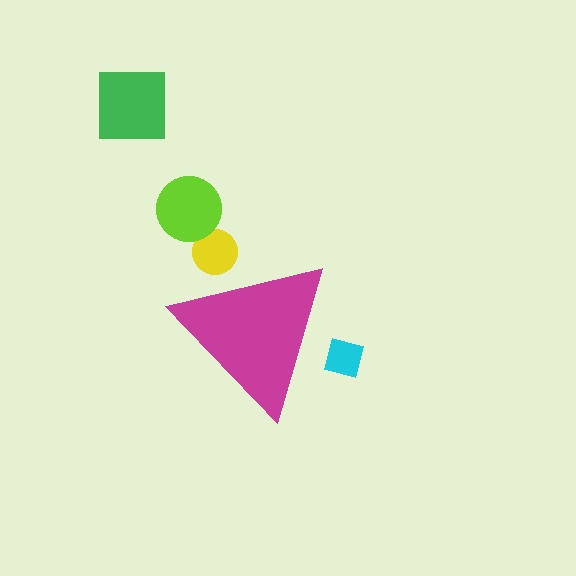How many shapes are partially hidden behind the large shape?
2 shapes are partially hidden.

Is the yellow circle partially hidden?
Yes, the yellow circle is partially hidden behind the magenta triangle.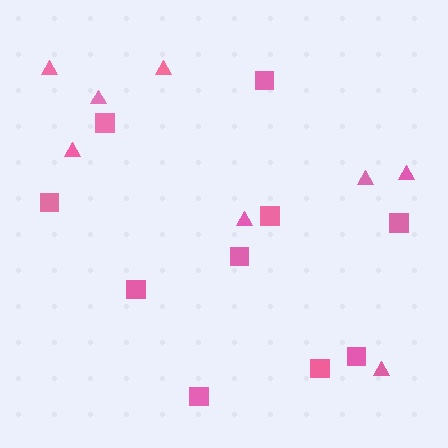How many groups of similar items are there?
There are 2 groups: one group of triangles (8) and one group of squares (10).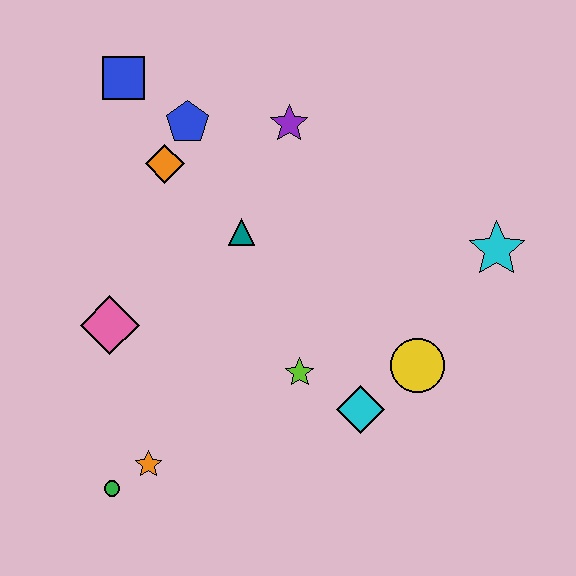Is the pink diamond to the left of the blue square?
Yes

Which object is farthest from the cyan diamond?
The blue square is farthest from the cyan diamond.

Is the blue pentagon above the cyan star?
Yes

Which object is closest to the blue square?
The blue pentagon is closest to the blue square.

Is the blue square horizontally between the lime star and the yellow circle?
No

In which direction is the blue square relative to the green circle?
The blue square is above the green circle.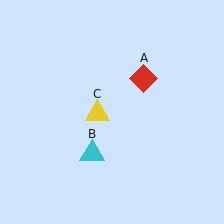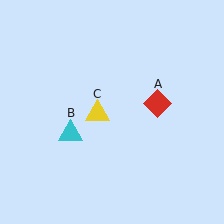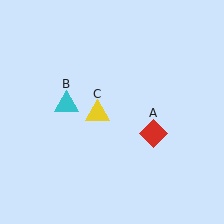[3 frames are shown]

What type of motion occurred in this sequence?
The red diamond (object A), cyan triangle (object B) rotated clockwise around the center of the scene.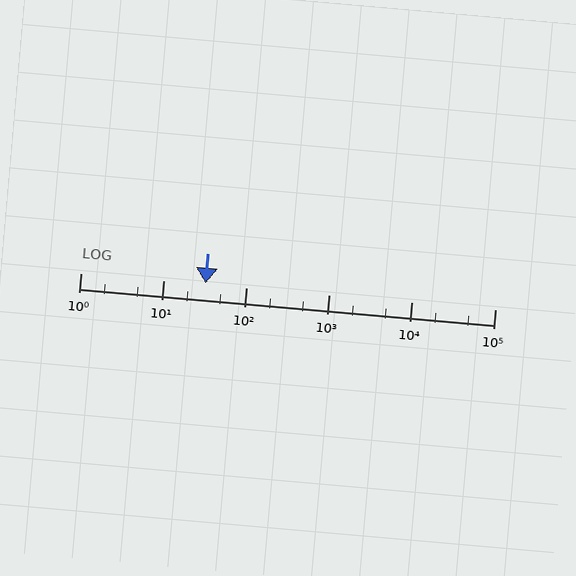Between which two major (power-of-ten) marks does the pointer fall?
The pointer is between 10 and 100.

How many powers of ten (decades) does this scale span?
The scale spans 5 decades, from 1 to 100000.